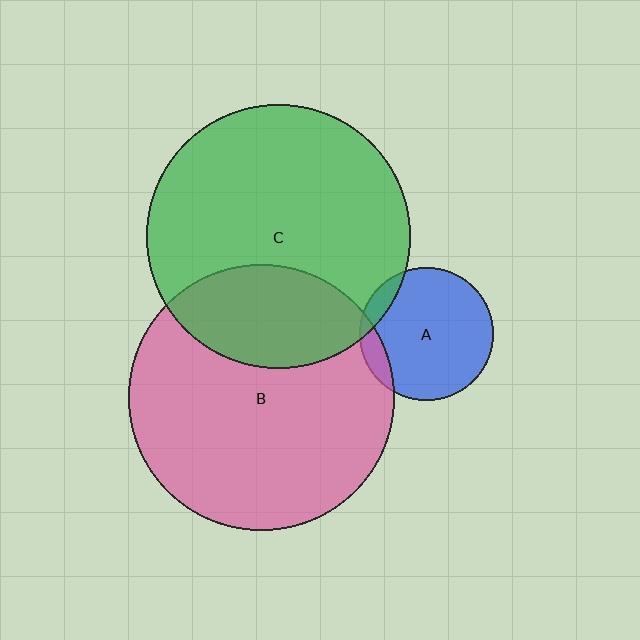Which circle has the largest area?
Circle B (pink).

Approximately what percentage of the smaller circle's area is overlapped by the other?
Approximately 10%.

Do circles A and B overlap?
Yes.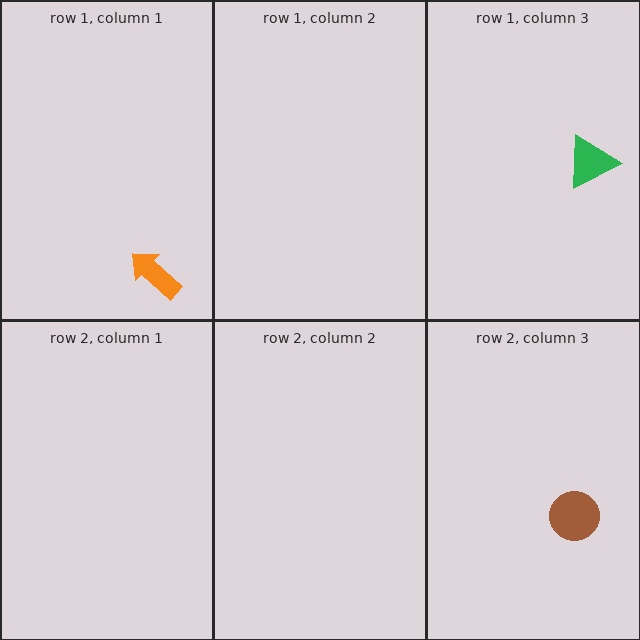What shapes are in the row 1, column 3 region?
The green triangle.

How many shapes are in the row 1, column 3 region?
1.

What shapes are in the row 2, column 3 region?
The brown circle.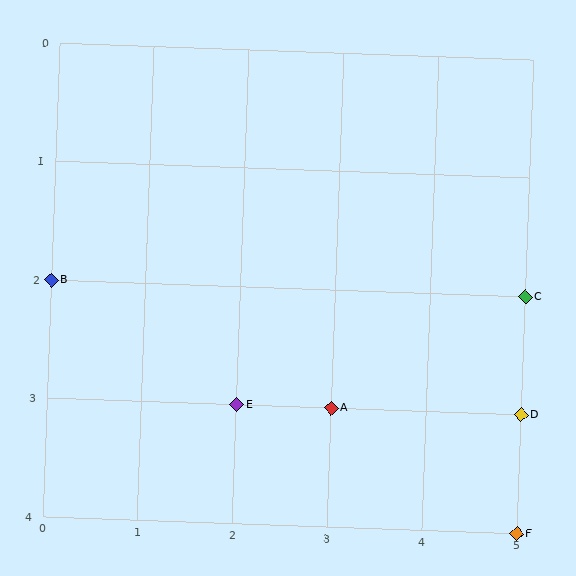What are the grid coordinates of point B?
Point B is at grid coordinates (0, 2).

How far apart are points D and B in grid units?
Points D and B are 5 columns and 1 row apart (about 5.1 grid units diagonally).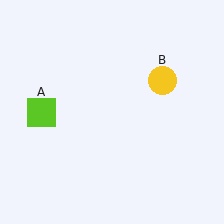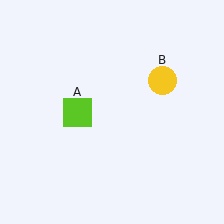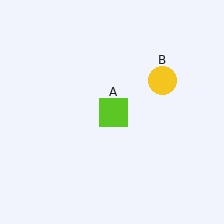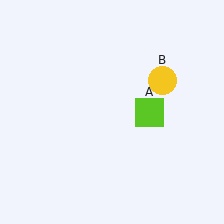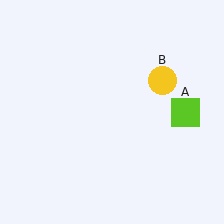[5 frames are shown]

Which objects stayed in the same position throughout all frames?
Yellow circle (object B) remained stationary.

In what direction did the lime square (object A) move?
The lime square (object A) moved right.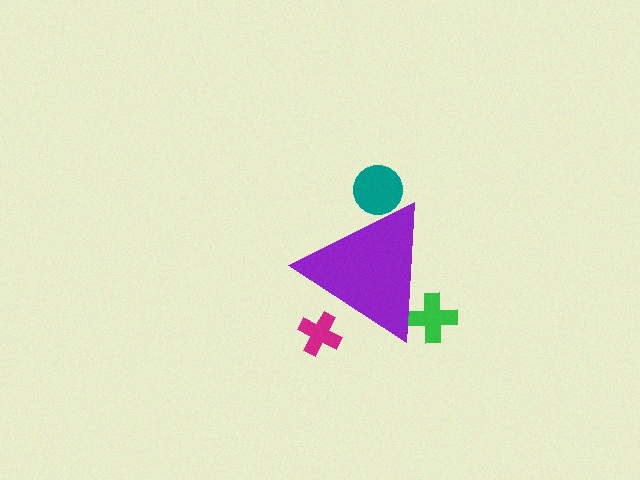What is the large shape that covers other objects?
A purple triangle.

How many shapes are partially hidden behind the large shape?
3 shapes are partially hidden.